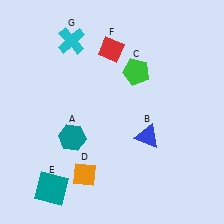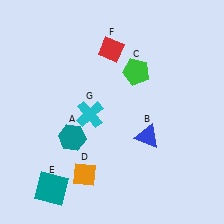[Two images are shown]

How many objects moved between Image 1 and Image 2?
1 object moved between the two images.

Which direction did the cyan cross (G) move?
The cyan cross (G) moved down.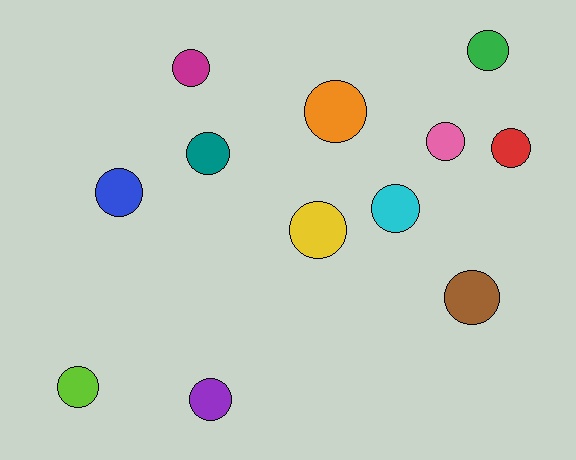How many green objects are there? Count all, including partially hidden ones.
There is 1 green object.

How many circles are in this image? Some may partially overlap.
There are 12 circles.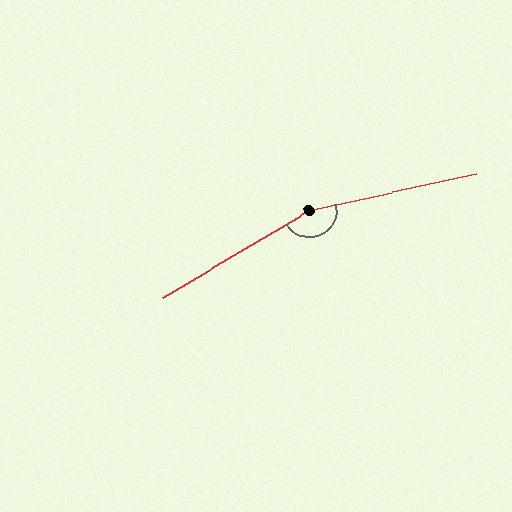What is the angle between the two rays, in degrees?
Approximately 162 degrees.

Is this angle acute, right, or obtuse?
It is obtuse.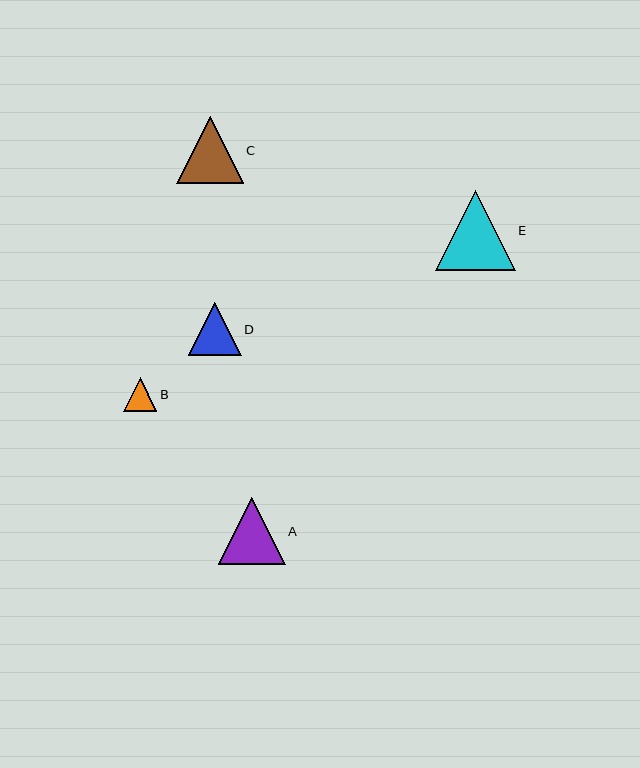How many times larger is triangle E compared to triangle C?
Triangle E is approximately 1.2 times the size of triangle C.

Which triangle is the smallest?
Triangle B is the smallest with a size of approximately 33 pixels.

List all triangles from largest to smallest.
From largest to smallest: E, A, C, D, B.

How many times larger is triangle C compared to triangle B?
Triangle C is approximately 2.0 times the size of triangle B.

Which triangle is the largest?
Triangle E is the largest with a size of approximately 80 pixels.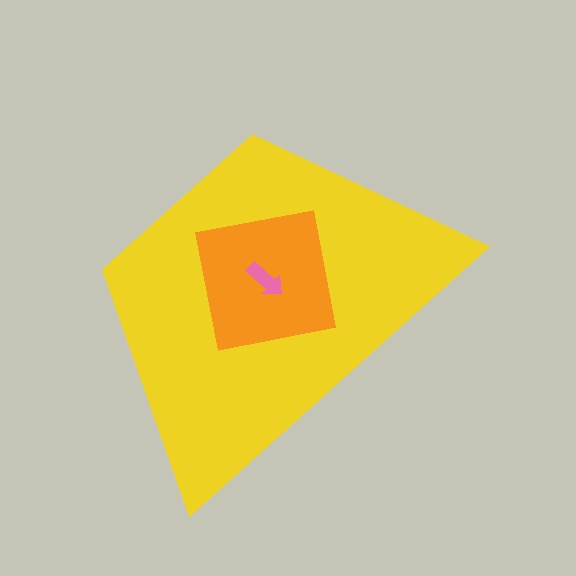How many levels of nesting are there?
3.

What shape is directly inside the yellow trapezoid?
The orange square.